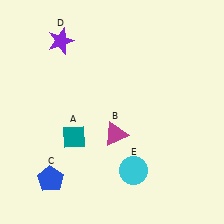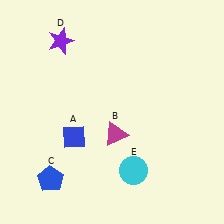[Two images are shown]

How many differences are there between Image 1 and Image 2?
There is 1 difference between the two images.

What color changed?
The diamond (A) changed from teal in Image 1 to blue in Image 2.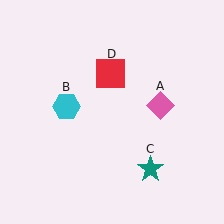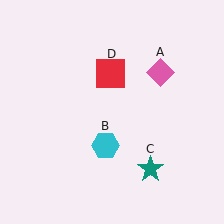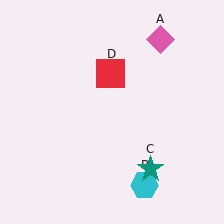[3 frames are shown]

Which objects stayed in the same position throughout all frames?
Teal star (object C) and red square (object D) remained stationary.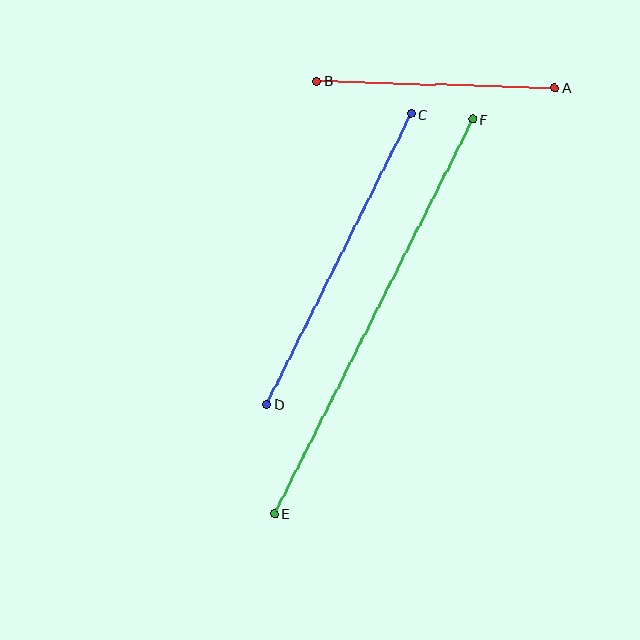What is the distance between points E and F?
The distance is approximately 442 pixels.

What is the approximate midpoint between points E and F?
The midpoint is at approximately (374, 317) pixels.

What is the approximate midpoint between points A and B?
The midpoint is at approximately (436, 84) pixels.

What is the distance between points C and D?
The distance is approximately 324 pixels.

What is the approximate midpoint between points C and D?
The midpoint is at approximately (339, 259) pixels.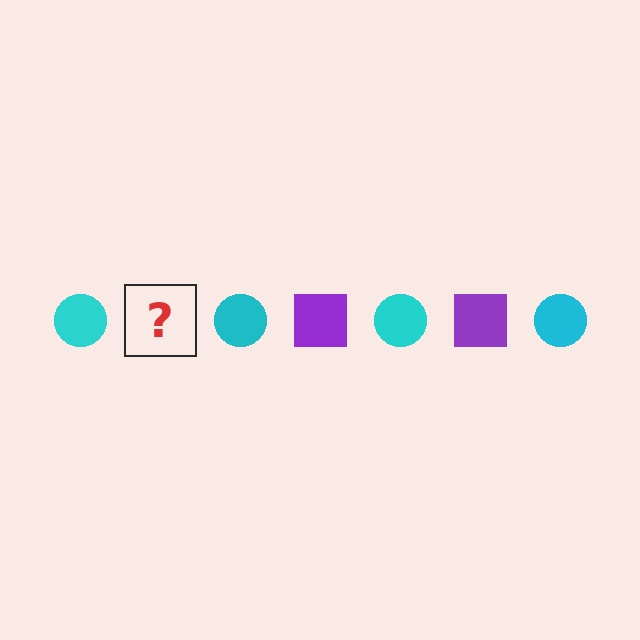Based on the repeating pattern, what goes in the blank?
The blank should be a purple square.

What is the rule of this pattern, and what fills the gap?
The rule is that the pattern alternates between cyan circle and purple square. The gap should be filled with a purple square.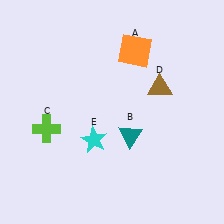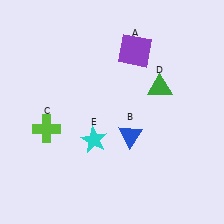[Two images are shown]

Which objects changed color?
A changed from orange to purple. B changed from teal to blue. D changed from brown to green.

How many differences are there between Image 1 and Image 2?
There are 3 differences between the two images.